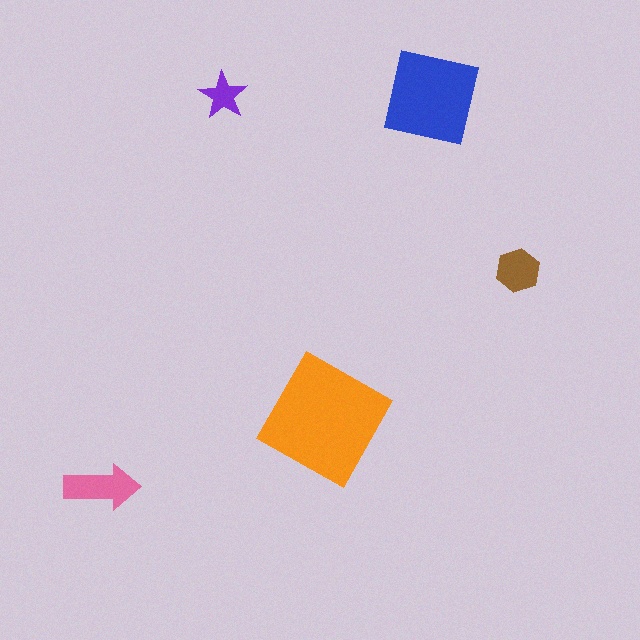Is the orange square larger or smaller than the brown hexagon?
Larger.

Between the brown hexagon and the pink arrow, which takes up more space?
The pink arrow.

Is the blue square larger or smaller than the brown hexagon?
Larger.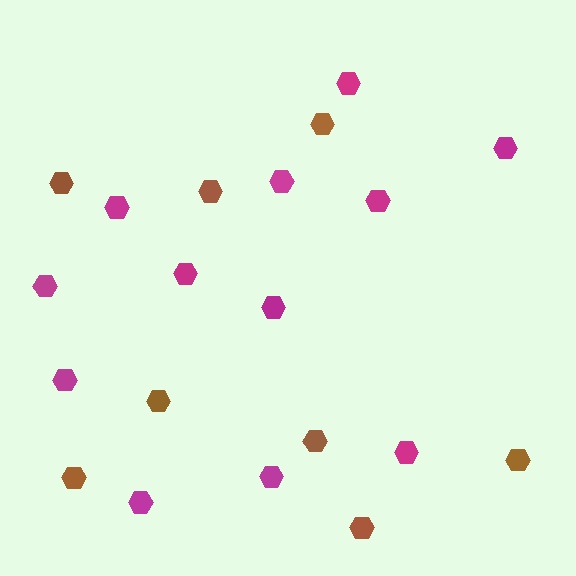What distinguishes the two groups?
There are 2 groups: one group of magenta hexagons (12) and one group of brown hexagons (8).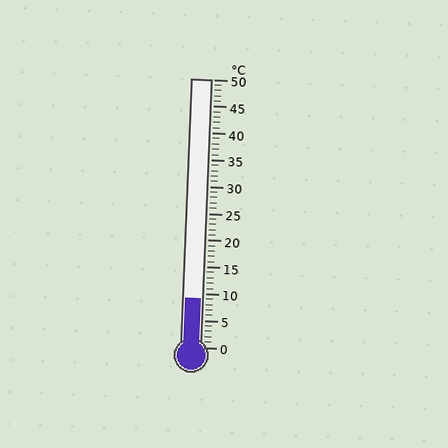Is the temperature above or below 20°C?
The temperature is below 20°C.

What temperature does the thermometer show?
The thermometer shows approximately 9°C.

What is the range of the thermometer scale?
The thermometer scale ranges from 0°C to 50°C.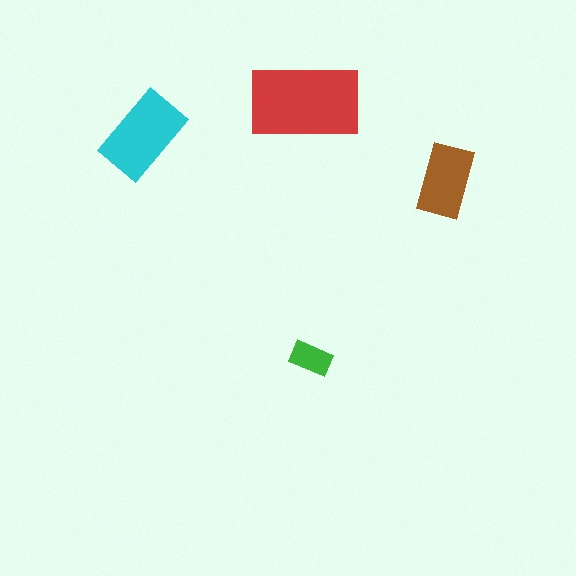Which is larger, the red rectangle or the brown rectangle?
The red one.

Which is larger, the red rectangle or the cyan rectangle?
The red one.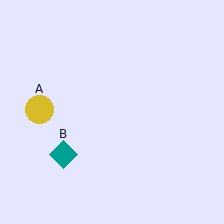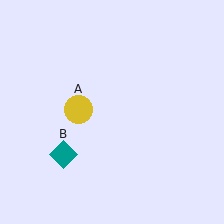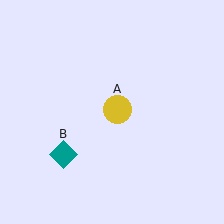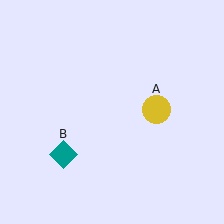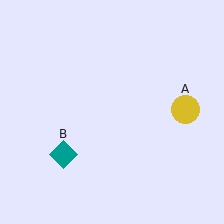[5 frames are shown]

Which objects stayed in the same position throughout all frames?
Teal diamond (object B) remained stationary.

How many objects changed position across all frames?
1 object changed position: yellow circle (object A).